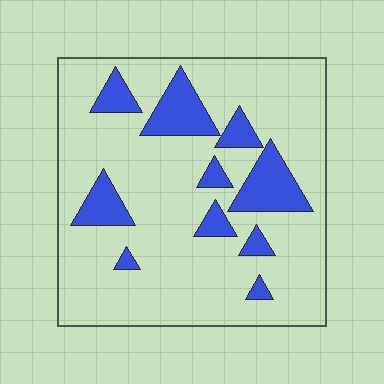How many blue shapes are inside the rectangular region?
10.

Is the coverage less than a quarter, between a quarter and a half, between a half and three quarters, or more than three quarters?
Less than a quarter.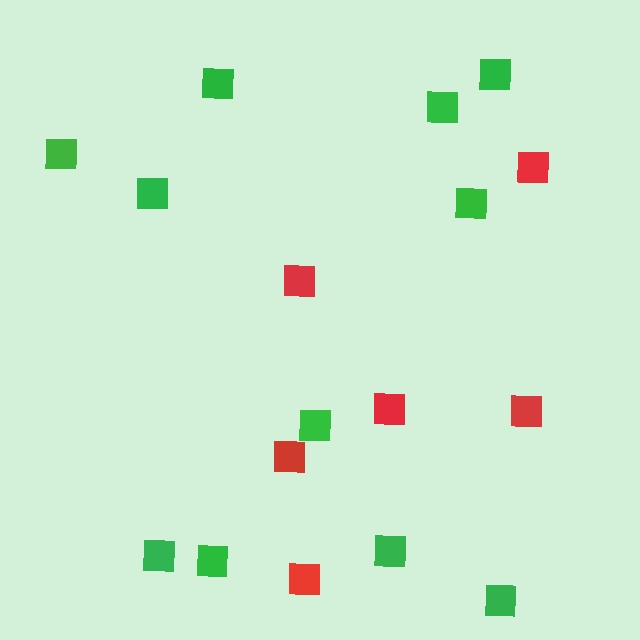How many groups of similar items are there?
There are 2 groups: one group of red squares (6) and one group of green squares (11).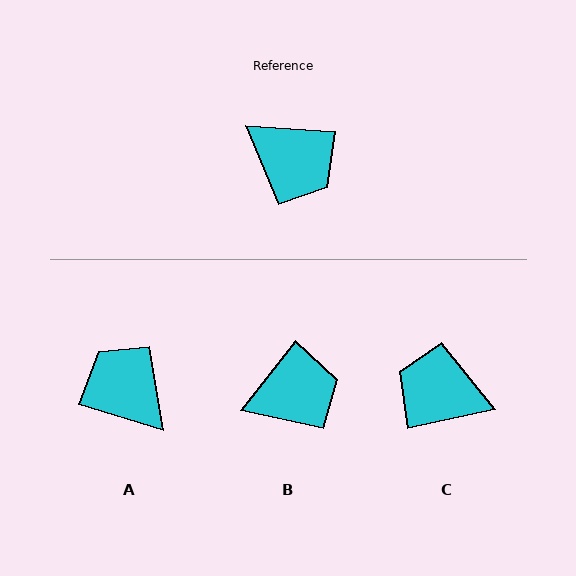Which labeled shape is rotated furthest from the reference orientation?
A, about 167 degrees away.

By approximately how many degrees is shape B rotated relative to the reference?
Approximately 55 degrees counter-clockwise.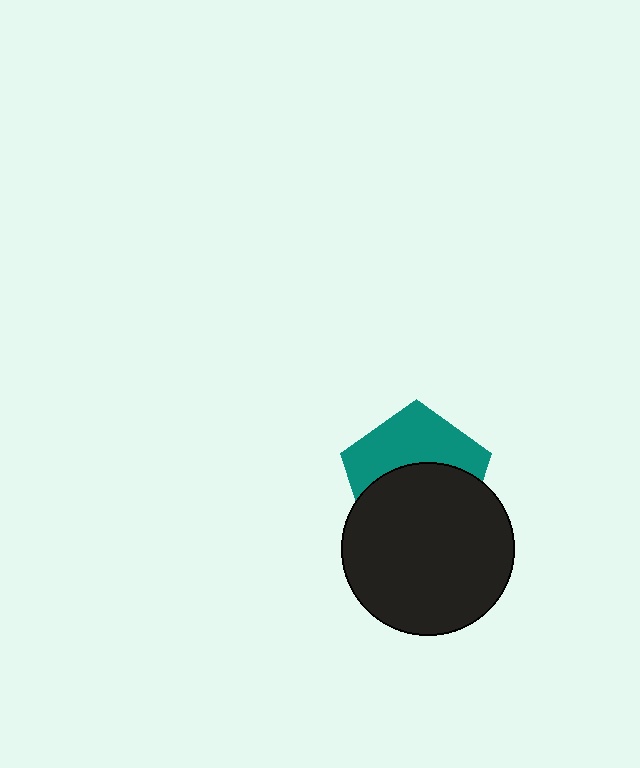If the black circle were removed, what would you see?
You would see the complete teal pentagon.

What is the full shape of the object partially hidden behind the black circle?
The partially hidden object is a teal pentagon.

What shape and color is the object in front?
The object in front is a black circle.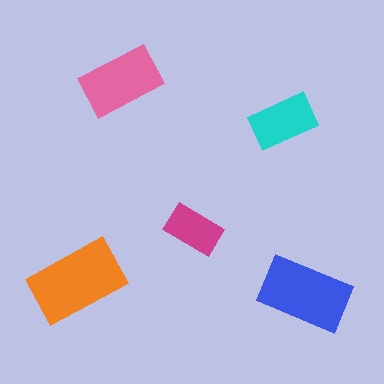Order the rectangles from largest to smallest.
the orange one, the blue one, the pink one, the cyan one, the magenta one.